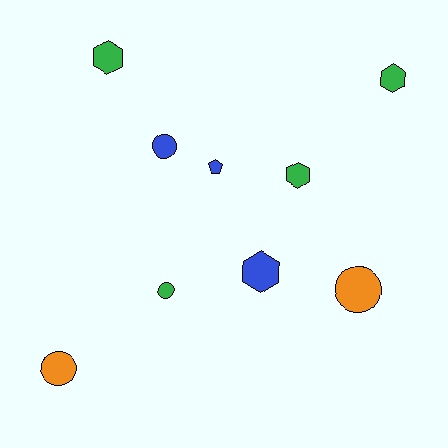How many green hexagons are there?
There are 3 green hexagons.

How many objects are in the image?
There are 9 objects.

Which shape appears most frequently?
Hexagon, with 4 objects.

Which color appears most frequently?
Green, with 4 objects.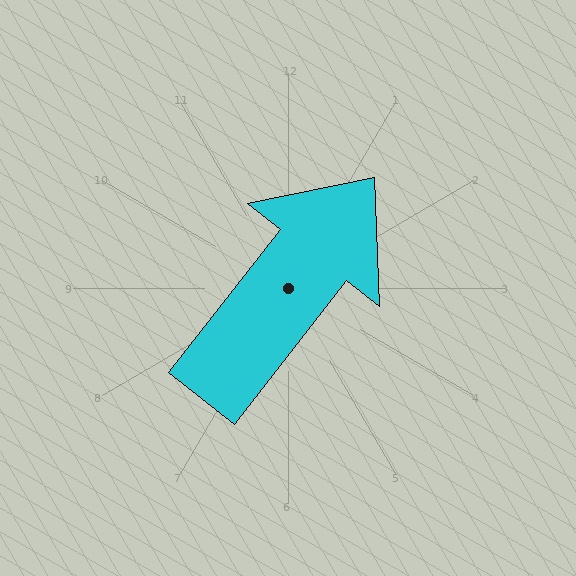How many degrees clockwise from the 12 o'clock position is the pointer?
Approximately 38 degrees.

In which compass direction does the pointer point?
Northeast.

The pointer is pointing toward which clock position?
Roughly 1 o'clock.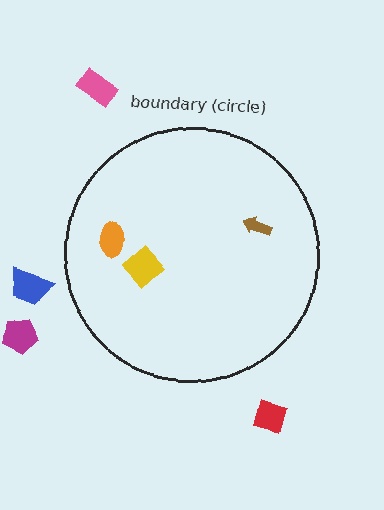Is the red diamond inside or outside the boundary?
Outside.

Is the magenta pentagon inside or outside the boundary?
Outside.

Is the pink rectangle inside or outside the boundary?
Outside.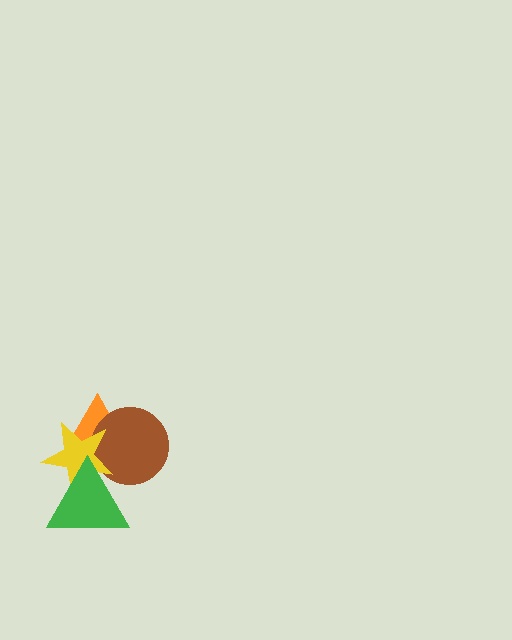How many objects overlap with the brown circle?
3 objects overlap with the brown circle.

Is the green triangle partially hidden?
No, no other shape covers it.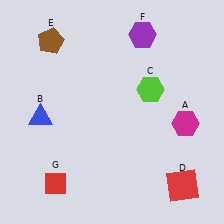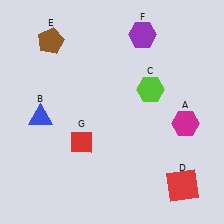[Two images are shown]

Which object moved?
The red diamond (G) moved up.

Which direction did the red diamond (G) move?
The red diamond (G) moved up.